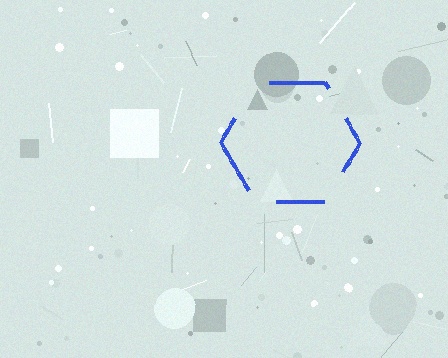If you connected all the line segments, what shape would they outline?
They would outline a hexagon.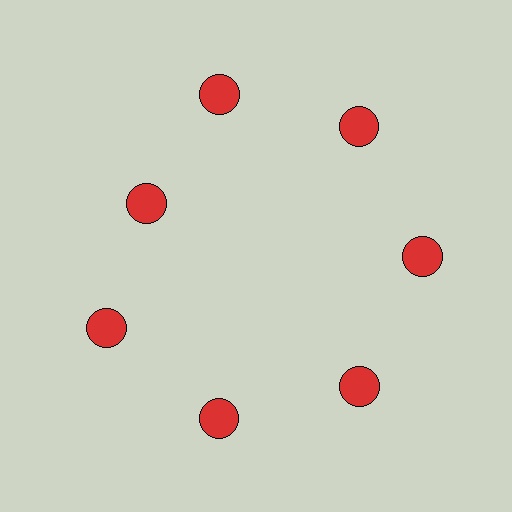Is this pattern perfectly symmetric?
No. The 7 red circles are arranged in a ring, but one element near the 10 o'clock position is pulled inward toward the center, breaking the 7-fold rotational symmetry.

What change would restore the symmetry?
The symmetry would be restored by moving it outward, back onto the ring so that all 7 circles sit at equal angles and equal distance from the center.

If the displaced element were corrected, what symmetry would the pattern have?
It would have 7-fold rotational symmetry — the pattern would map onto itself every 51 degrees.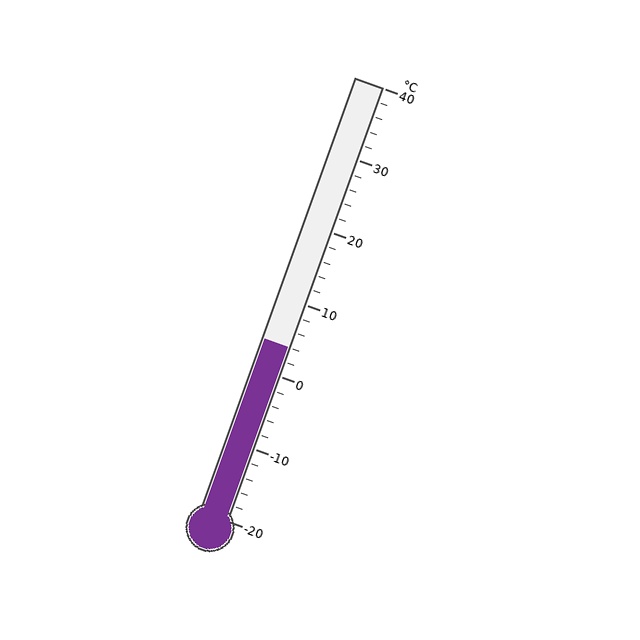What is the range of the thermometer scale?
The thermometer scale ranges from -20°C to 40°C.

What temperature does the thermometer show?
The thermometer shows approximately 4°C.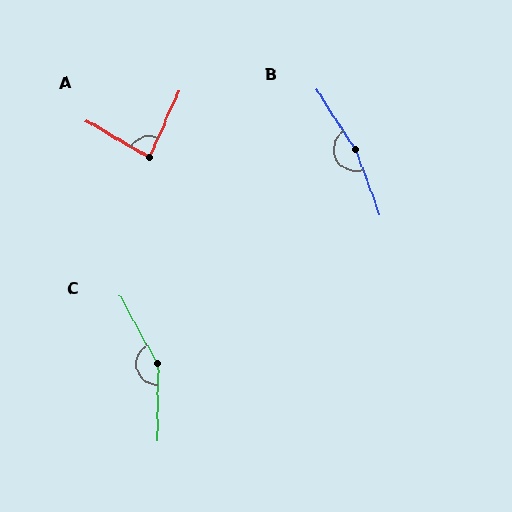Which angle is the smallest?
A, at approximately 84 degrees.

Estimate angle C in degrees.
Approximately 151 degrees.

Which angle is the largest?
B, at approximately 168 degrees.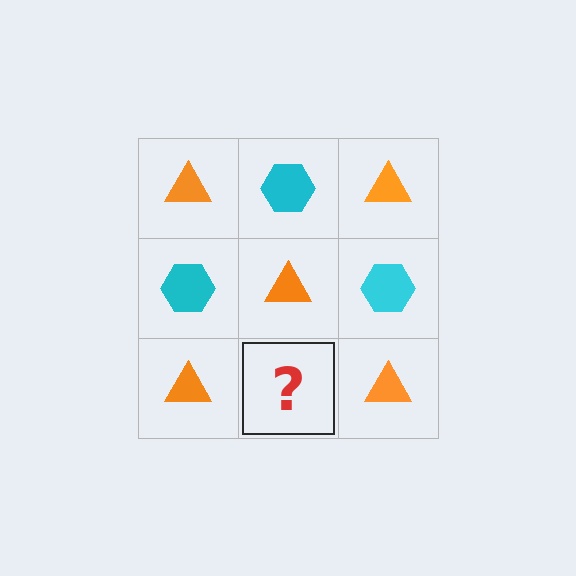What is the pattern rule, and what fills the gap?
The rule is that it alternates orange triangle and cyan hexagon in a checkerboard pattern. The gap should be filled with a cyan hexagon.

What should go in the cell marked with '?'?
The missing cell should contain a cyan hexagon.